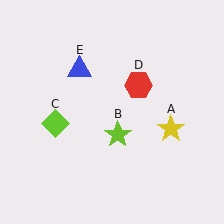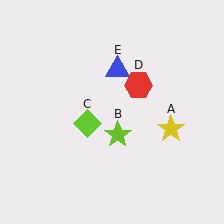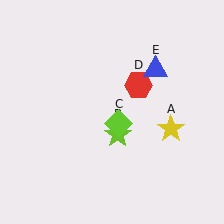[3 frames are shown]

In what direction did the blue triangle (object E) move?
The blue triangle (object E) moved right.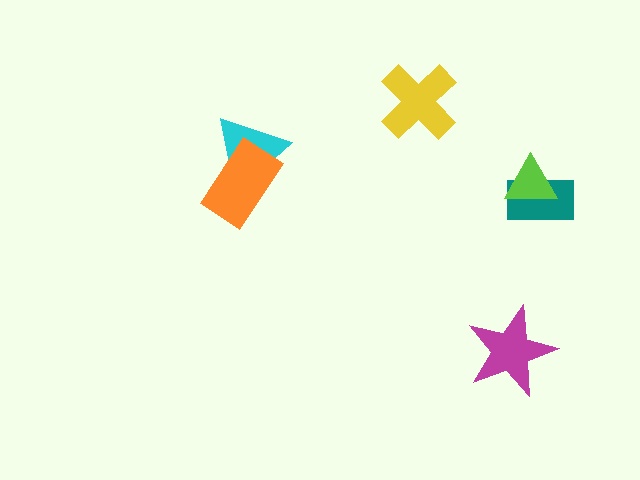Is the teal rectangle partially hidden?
Yes, it is partially covered by another shape.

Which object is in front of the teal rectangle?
The lime triangle is in front of the teal rectangle.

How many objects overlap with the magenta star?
0 objects overlap with the magenta star.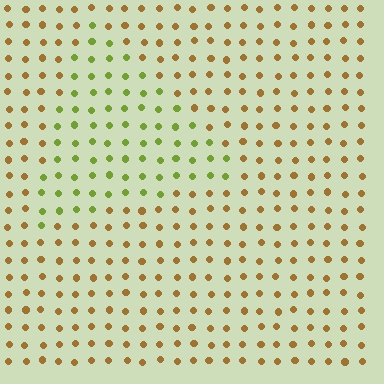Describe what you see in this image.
The image is filled with small brown elements in a uniform arrangement. A triangle-shaped region is visible where the elements are tinted to a slightly different hue, forming a subtle color boundary.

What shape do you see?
I see a triangle.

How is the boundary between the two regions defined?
The boundary is defined purely by a slight shift in hue (about 51 degrees). Spacing, size, and orientation are identical on both sides.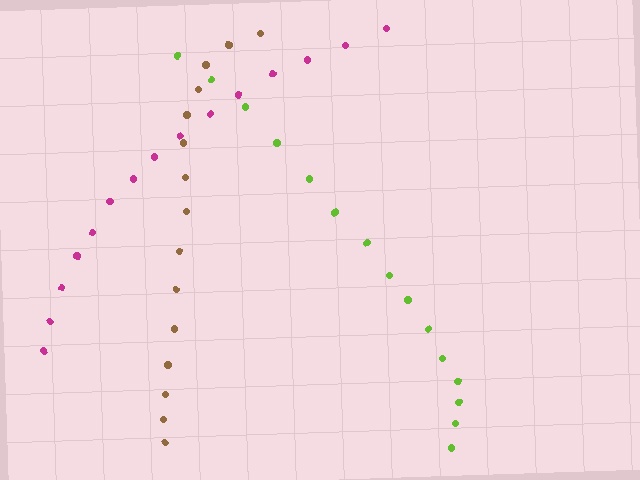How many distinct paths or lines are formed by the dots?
There are 3 distinct paths.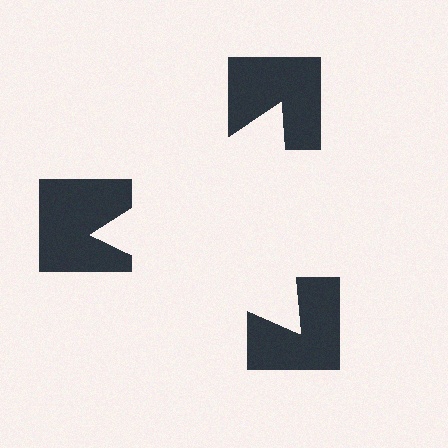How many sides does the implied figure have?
3 sides.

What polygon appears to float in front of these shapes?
An illusory triangle — its edges are inferred from the aligned wedge cuts in the notched squares, not physically drawn.